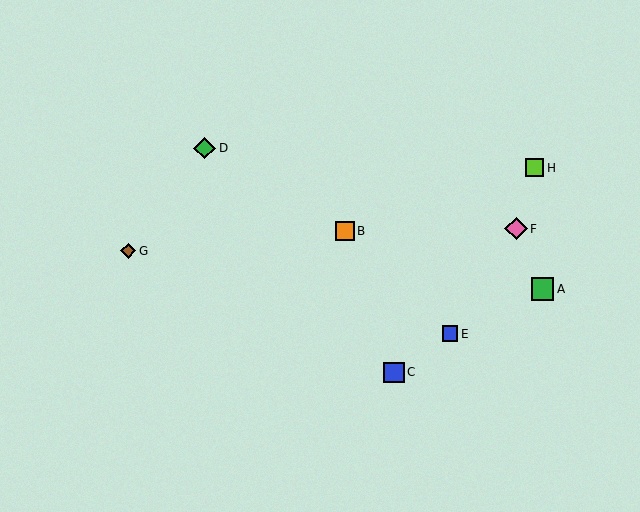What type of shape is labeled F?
Shape F is a pink diamond.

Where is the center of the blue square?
The center of the blue square is at (450, 334).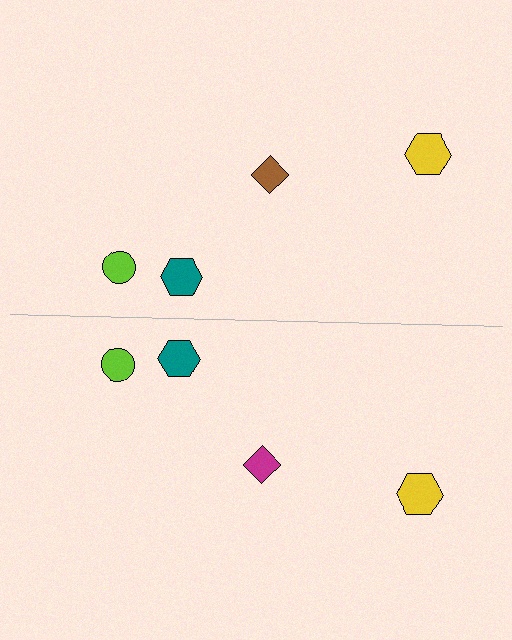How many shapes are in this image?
There are 8 shapes in this image.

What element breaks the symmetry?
The magenta diamond on the bottom side breaks the symmetry — its mirror counterpart is brown.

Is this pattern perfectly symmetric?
No, the pattern is not perfectly symmetric. The magenta diamond on the bottom side breaks the symmetry — its mirror counterpart is brown.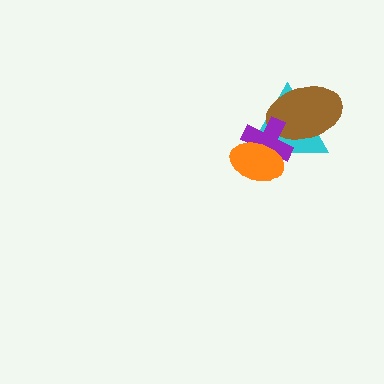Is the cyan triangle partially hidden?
Yes, it is partially covered by another shape.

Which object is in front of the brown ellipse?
The purple cross is in front of the brown ellipse.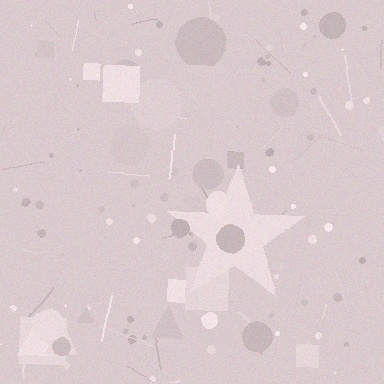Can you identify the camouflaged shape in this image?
The camouflaged shape is a star.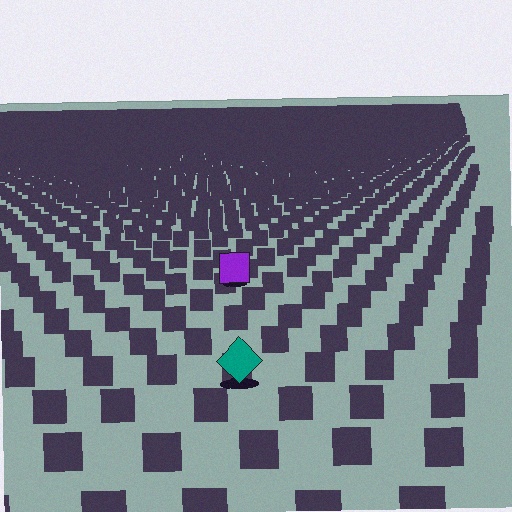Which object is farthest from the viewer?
The purple square is farthest from the viewer. It appears smaller and the ground texture around it is denser.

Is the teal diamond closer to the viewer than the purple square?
Yes. The teal diamond is closer — you can tell from the texture gradient: the ground texture is coarser near it.